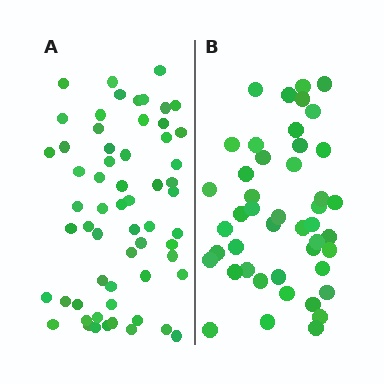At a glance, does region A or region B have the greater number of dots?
Region A (the left region) has more dots.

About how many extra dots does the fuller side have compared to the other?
Region A has approximately 15 more dots than region B.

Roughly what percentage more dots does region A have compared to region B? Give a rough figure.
About 35% more.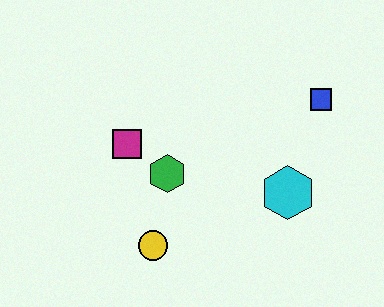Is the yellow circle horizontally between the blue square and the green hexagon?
No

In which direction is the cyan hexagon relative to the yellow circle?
The cyan hexagon is to the right of the yellow circle.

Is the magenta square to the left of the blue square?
Yes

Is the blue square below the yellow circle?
No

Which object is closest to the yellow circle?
The green hexagon is closest to the yellow circle.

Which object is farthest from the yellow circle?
The blue square is farthest from the yellow circle.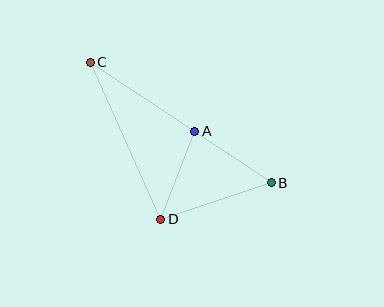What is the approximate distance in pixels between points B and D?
The distance between B and D is approximately 117 pixels.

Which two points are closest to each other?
Points A and B are closest to each other.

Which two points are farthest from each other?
Points B and C are farthest from each other.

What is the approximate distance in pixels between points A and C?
The distance between A and C is approximately 125 pixels.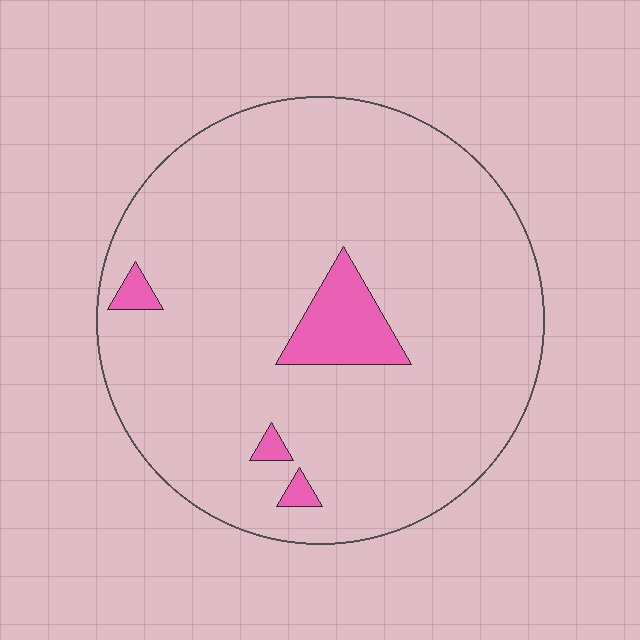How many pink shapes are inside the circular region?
4.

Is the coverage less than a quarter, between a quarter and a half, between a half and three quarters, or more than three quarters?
Less than a quarter.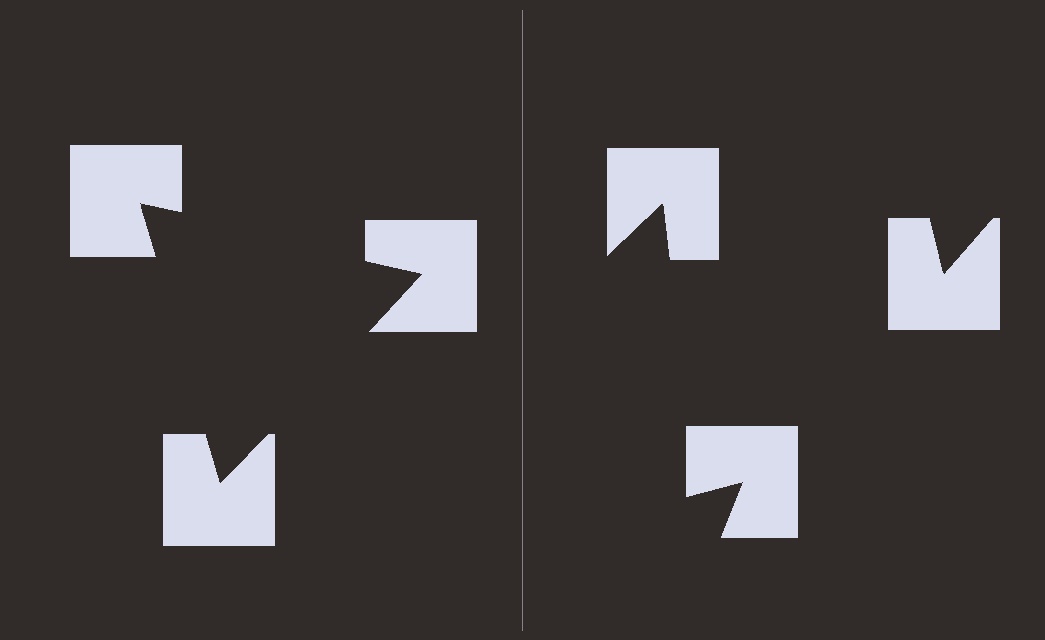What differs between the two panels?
The notched squares are positioned identically on both sides; only the wedge orientations differ. On the left they align to a triangle; on the right they are misaligned.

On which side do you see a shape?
An illusory triangle appears on the left side. On the right side the wedge cuts are rotated, so no coherent shape forms.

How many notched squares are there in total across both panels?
6 — 3 on each side.